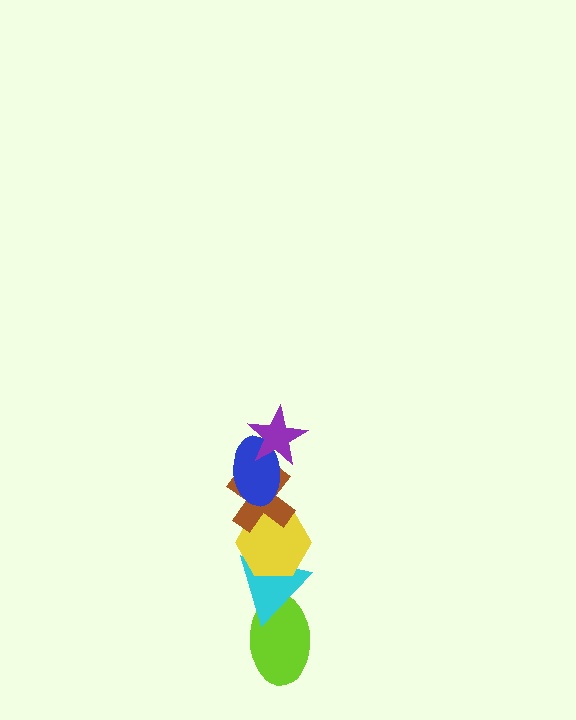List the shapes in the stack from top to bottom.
From top to bottom: the purple star, the blue ellipse, the brown cross, the yellow hexagon, the cyan triangle, the lime ellipse.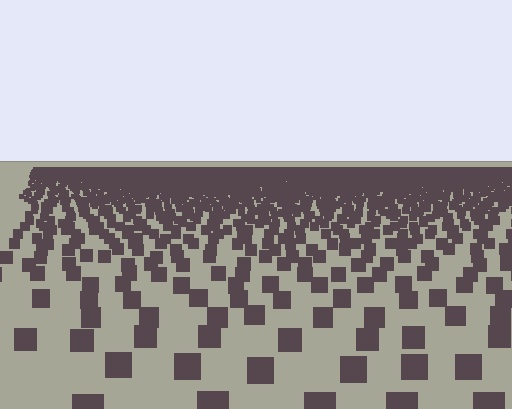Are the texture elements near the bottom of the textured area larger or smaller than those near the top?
Larger. Near the bottom, elements are closer to the viewer and appear at a bigger on-screen size.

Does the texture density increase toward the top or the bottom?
Density increases toward the top.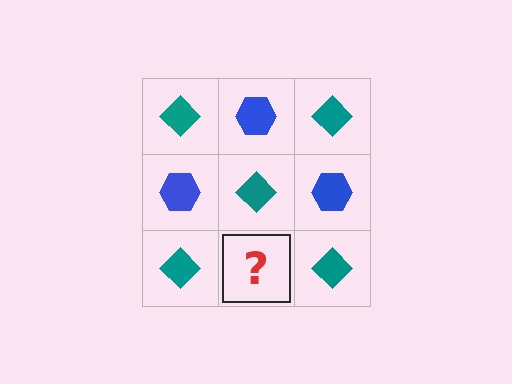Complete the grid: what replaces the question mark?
The question mark should be replaced with a blue hexagon.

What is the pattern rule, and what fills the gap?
The rule is that it alternates teal diamond and blue hexagon in a checkerboard pattern. The gap should be filled with a blue hexagon.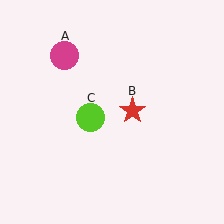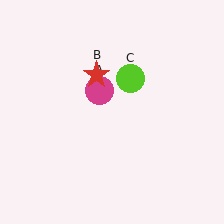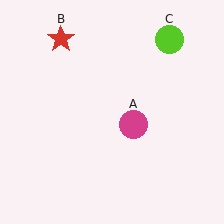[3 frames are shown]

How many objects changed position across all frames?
3 objects changed position: magenta circle (object A), red star (object B), lime circle (object C).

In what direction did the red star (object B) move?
The red star (object B) moved up and to the left.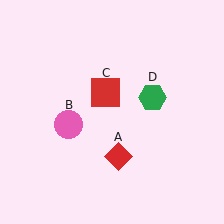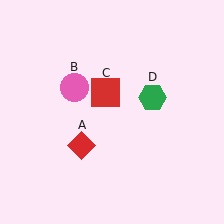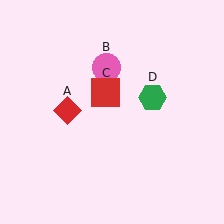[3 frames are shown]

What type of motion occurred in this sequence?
The red diamond (object A), pink circle (object B) rotated clockwise around the center of the scene.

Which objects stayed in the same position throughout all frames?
Red square (object C) and green hexagon (object D) remained stationary.